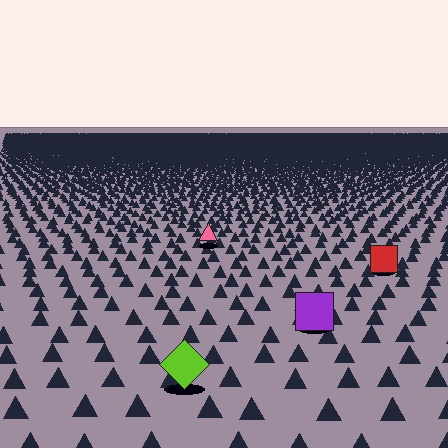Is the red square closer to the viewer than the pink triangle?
Yes. The red square is closer — you can tell from the texture gradient: the ground texture is coarser near it.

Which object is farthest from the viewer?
The pink triangle is farthest from the viewer. It appears smaller and the ground texture around it is denser.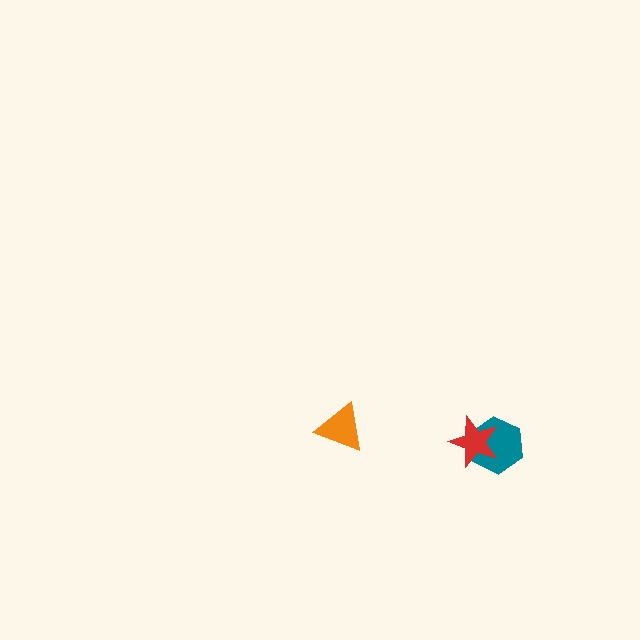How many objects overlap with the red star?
1 object overlaps with the red star.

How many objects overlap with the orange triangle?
0 objects overlap with the orange triangle.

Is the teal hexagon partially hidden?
Yes, it is partially covered by another shape.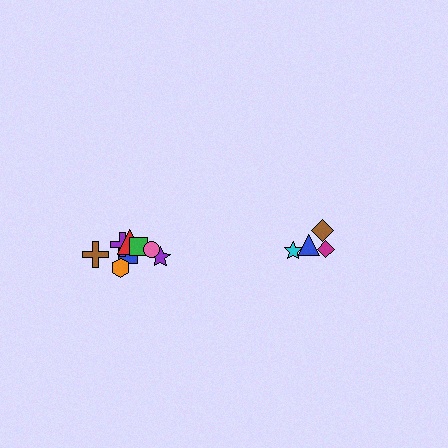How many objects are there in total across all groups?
There are 12 objects.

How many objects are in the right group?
There are 4 objects.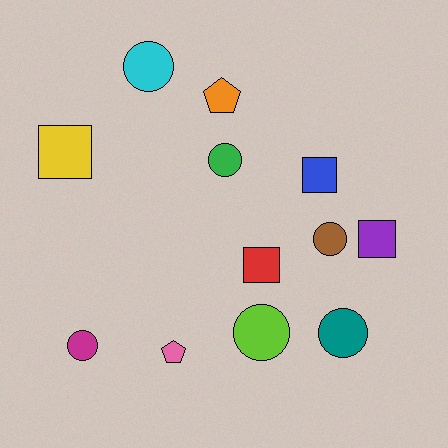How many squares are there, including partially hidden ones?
There are 4 squares.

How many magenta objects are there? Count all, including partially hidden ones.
There is 1 magenta object.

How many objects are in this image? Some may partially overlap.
There are 12 objects.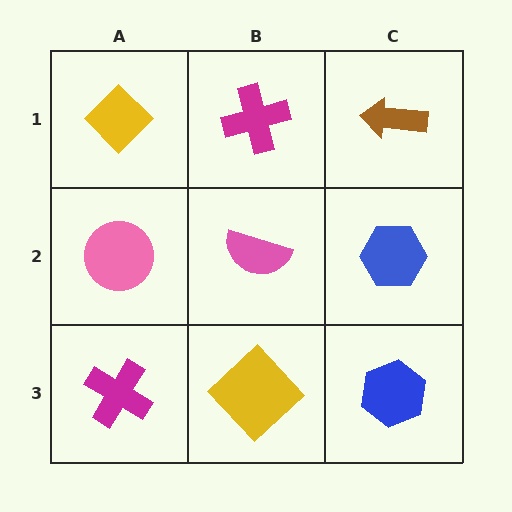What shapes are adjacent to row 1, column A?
A pink circle (row 2, column A), a magenta cross (row 1, column B).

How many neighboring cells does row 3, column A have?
2.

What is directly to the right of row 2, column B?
A blue hexagon.